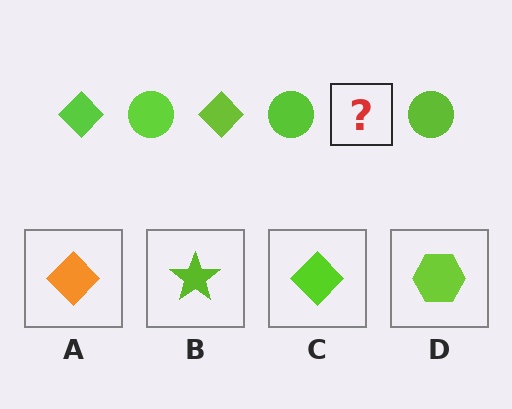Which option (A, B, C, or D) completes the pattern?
C.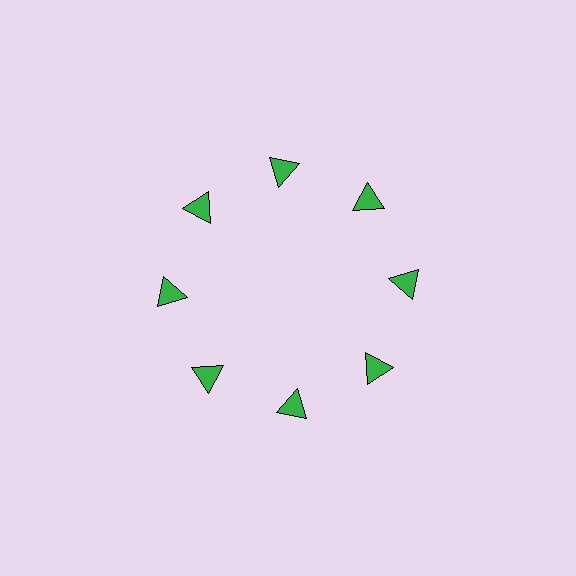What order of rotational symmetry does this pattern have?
This pattern has 8-fold rotational symmetry.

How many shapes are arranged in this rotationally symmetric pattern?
There are 8 shapes, arranged in 8 groups of 1.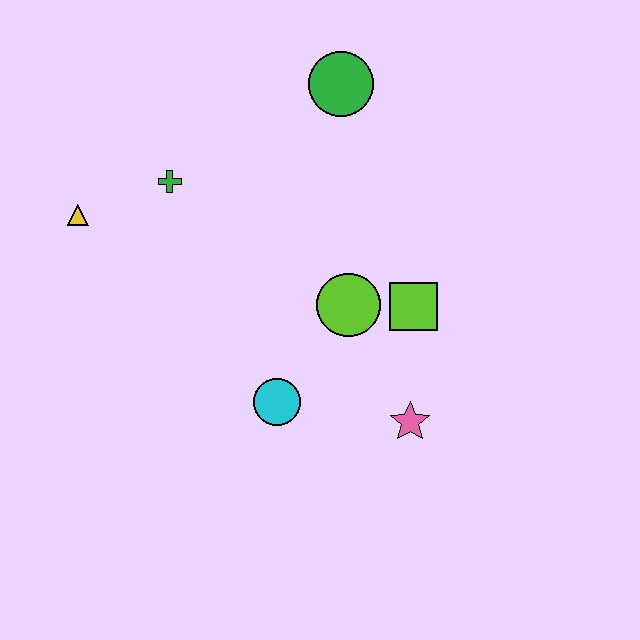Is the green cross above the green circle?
No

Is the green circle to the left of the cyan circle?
No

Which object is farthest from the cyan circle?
The green circle is farthest from the cyan circle.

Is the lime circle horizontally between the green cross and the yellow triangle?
No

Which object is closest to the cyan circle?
The lime circle is closest to the cyan circle.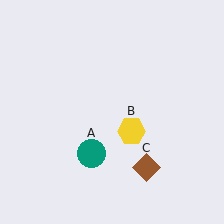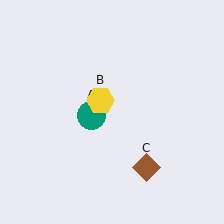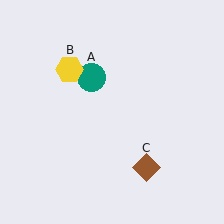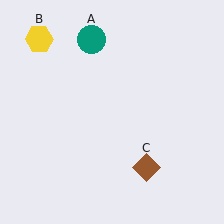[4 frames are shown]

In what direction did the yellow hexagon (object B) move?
The yellow hexagon (object B) moved up and to the left.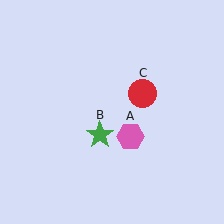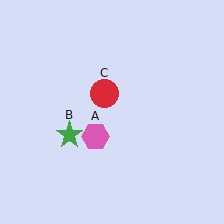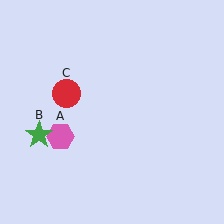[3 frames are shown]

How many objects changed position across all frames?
3 objects changed position: pink hexagon (object A), green star (object B), red circle (object C).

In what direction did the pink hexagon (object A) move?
The pink hexagon (object A) moved left.